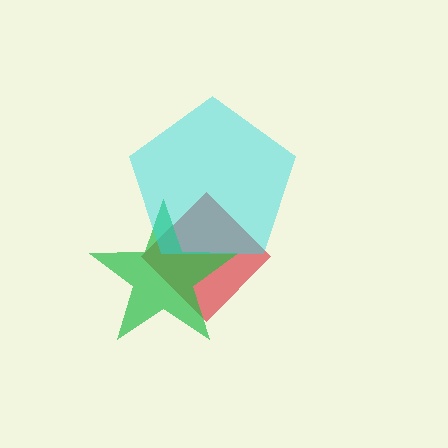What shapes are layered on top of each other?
The layered shapes are: a red diamond, a green star, a cyan pentagon.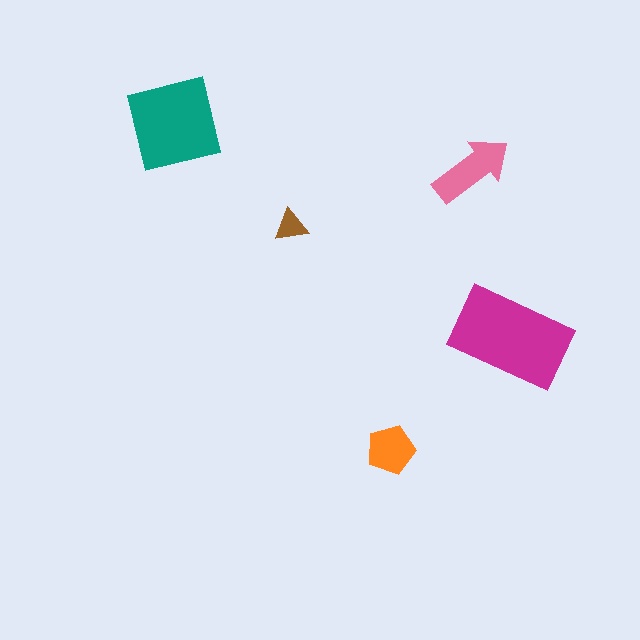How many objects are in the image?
There are 5 objects in the image.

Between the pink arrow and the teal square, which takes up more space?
The teal square.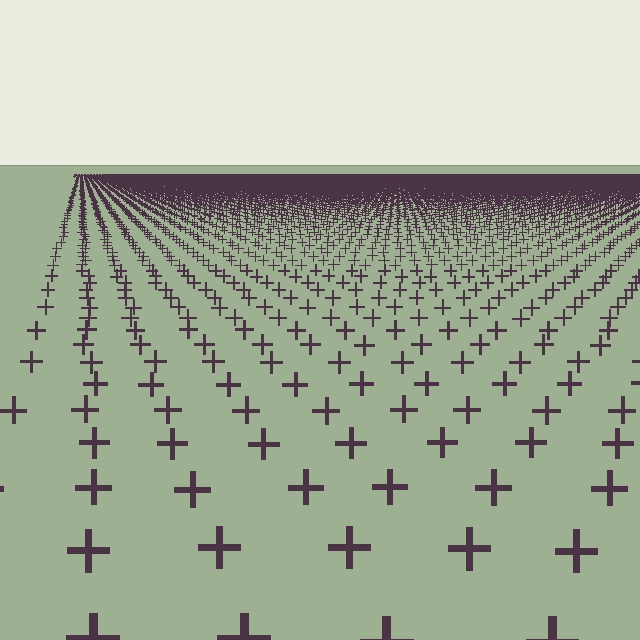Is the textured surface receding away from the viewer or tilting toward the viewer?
The surface is receding away from the viewer. Texture elements get smaller and denser toward the top.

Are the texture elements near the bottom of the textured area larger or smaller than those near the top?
Larger. Near the bottom, elements are closer to the viewer and appear at a bigger on-screen size.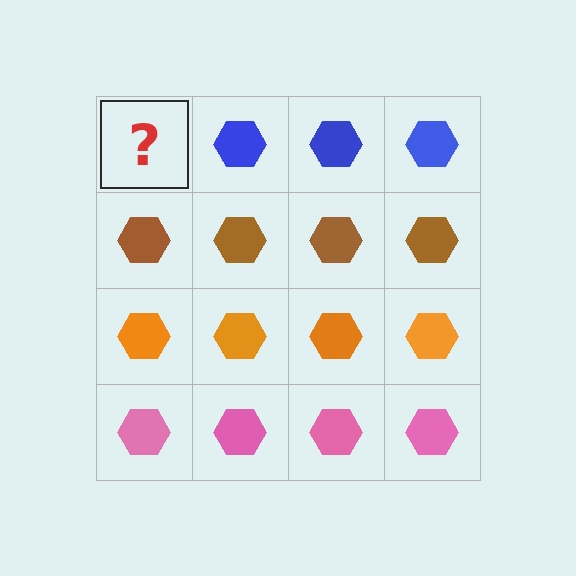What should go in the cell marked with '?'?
The missing cell should contain a blue hexagon.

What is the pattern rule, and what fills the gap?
The rule is that each row has a consistent color. The gap should be filled with a blue hexagon.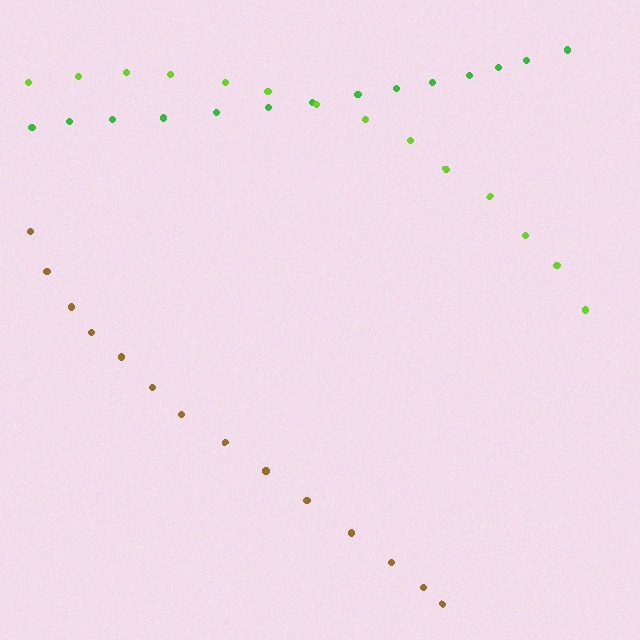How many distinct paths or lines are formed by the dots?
There are 3 distinct paths.